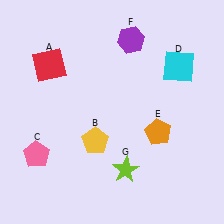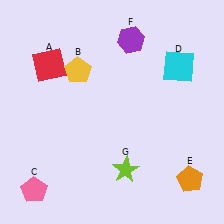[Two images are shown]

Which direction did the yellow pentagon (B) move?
The yellow pentagon (B) moved up.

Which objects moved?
The objects that moved are: the yellow pentagon (B), the pink pentagon (C), the orange pentagon (E).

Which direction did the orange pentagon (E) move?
The orange pentagon (E) moved down.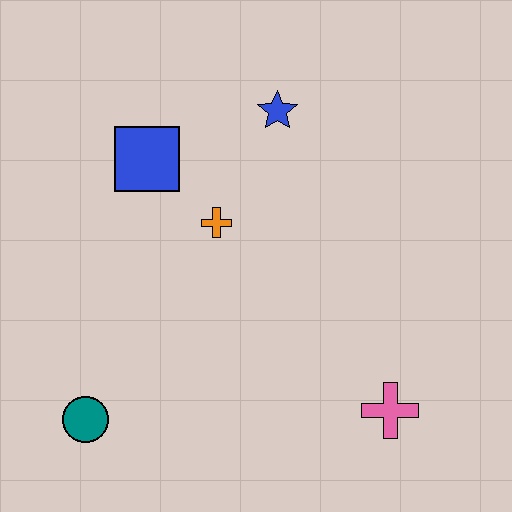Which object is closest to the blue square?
The orange cross is closest to the blue square.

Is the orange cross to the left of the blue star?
Yes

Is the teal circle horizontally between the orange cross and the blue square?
No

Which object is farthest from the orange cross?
The pink cross is farthest from the orange cross.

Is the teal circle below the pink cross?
Yes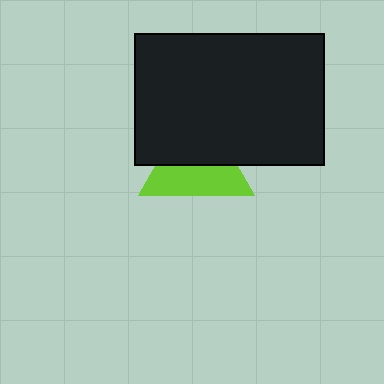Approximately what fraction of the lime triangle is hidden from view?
Roughly 50% of the lime triangle is hidden behind the black rectangle.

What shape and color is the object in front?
The object in front is a black rectangle.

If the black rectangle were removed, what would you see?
You would see the complete lime triangle.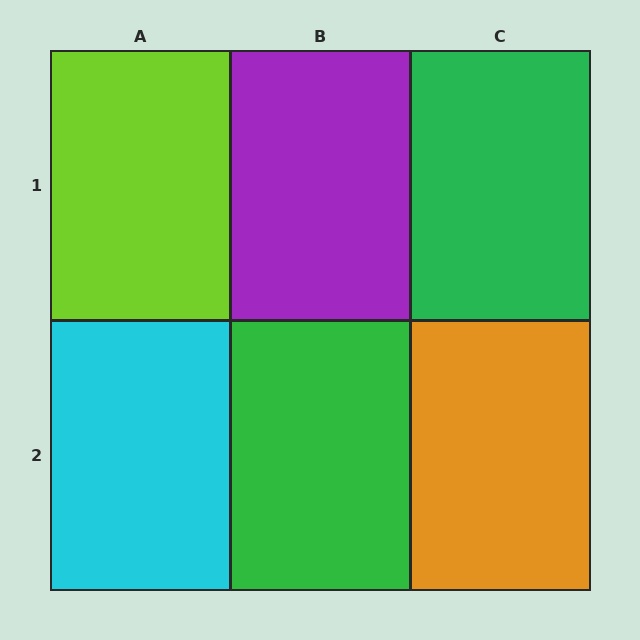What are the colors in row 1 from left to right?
Lime, purple, green.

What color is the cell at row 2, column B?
Green.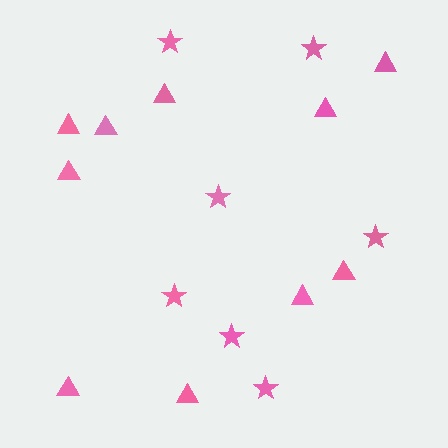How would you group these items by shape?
There are 2 groups: one group of triangles (10) and one group of stars (7).